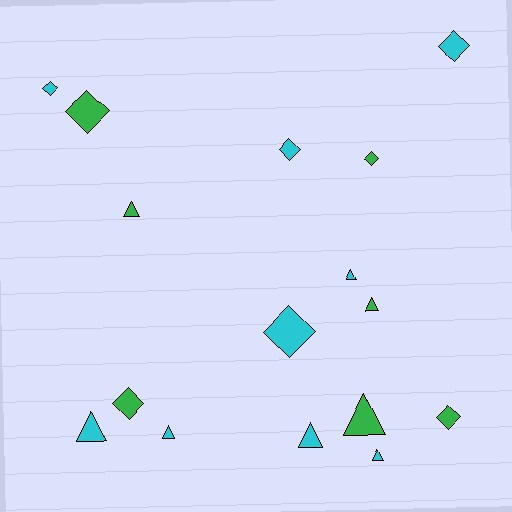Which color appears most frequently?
Cyan, with 9 objects.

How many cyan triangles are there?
There are 5 cyan triangles.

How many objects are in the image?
There are 16 objects.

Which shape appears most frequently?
Triangle, with 8 objects.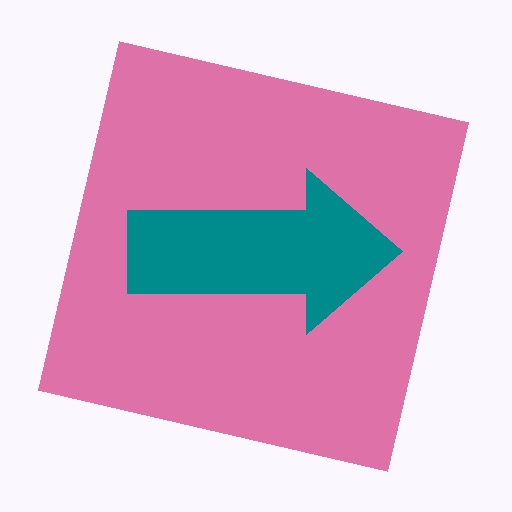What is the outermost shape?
The pink square.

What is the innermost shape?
The teal arrow.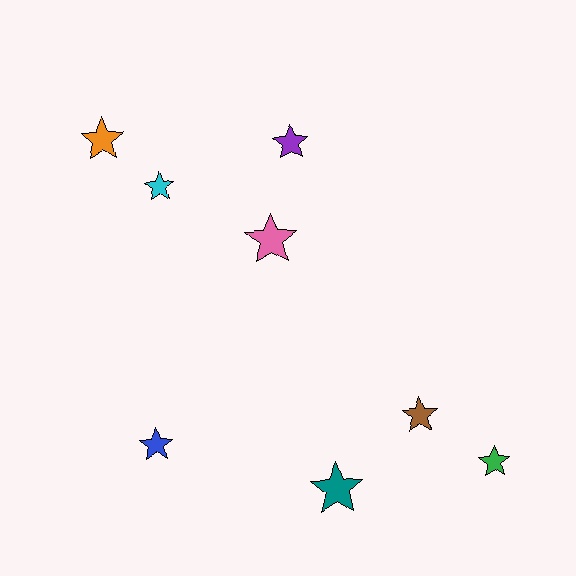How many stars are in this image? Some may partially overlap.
There are 8 stars.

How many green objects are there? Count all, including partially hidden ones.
There is 1 green object.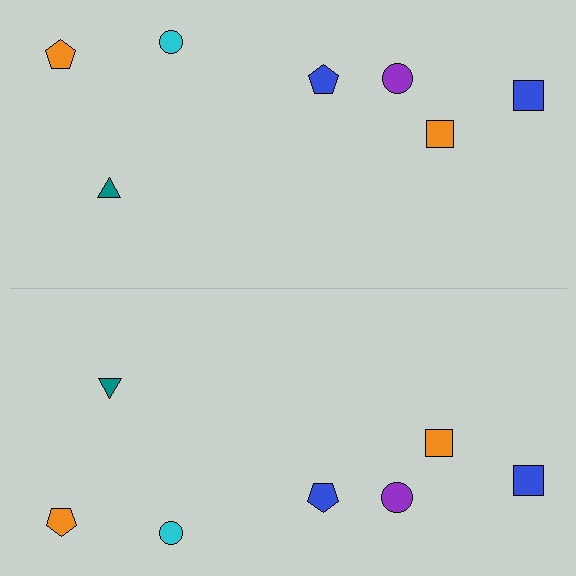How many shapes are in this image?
There are 14 shapes in this image.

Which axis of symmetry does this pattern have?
The pattern has a horizontal axis of symmetry running through the center of the image.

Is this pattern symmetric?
Yes, this pattern has bilateral (reflection) symmetry.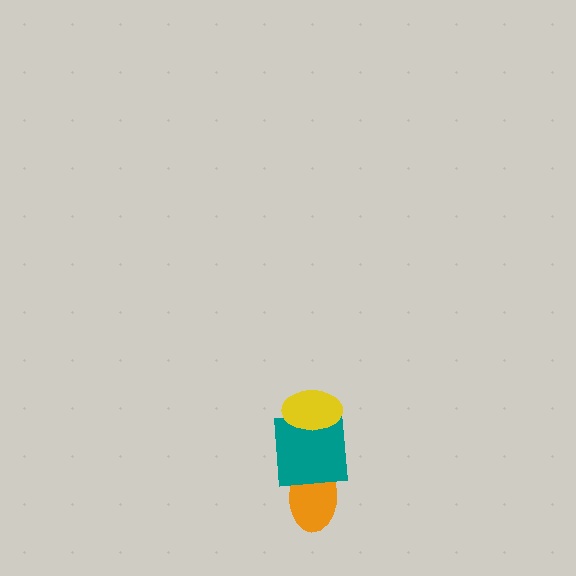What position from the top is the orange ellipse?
The orange ellipse is 3rd from the top.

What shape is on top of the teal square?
The yellow ellipse is on top of the teal square.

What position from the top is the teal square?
The teal square is 2nd from the top.